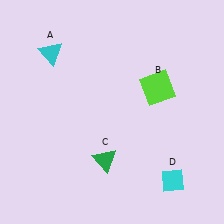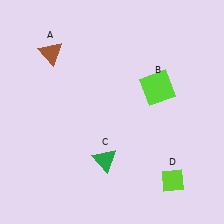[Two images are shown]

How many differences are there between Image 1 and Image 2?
There are 2 differences between the two images.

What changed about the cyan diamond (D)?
In Image 1, D is cyan. In Image 2, it changed to lime.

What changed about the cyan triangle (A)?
In Image 1, A is cyan. In Image 2, it changed to brown.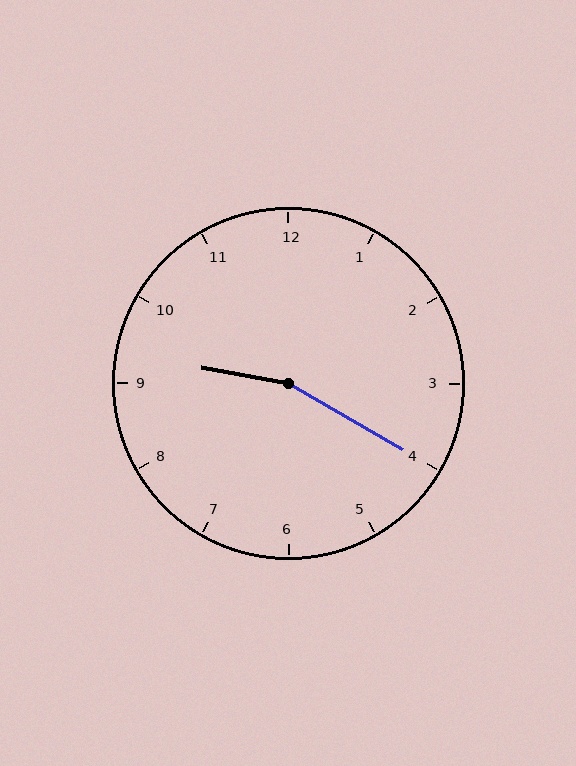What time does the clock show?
9:20.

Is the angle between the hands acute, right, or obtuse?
It is obtuse.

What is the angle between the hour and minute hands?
Approximately 160 degrees.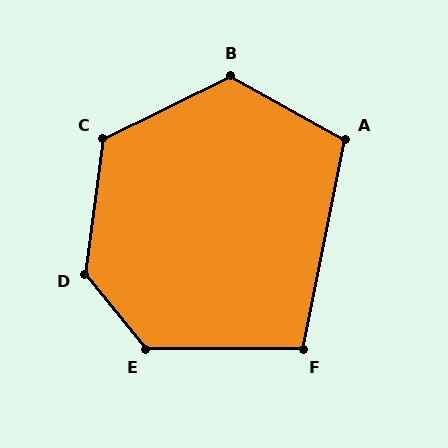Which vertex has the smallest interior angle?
F, at approximately 102 degrees.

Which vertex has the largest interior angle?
D, at approximately 134 degrees.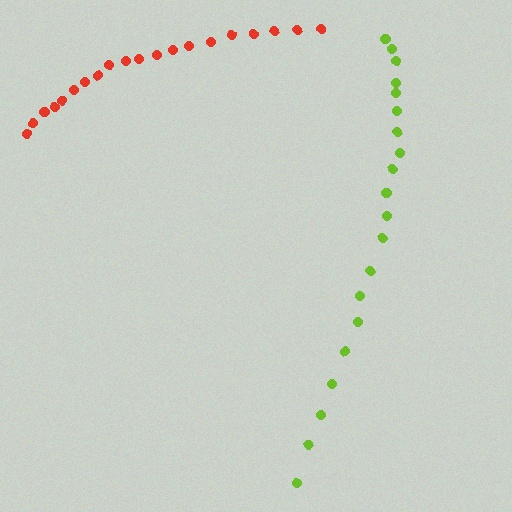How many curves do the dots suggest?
There are 2 distinct paths.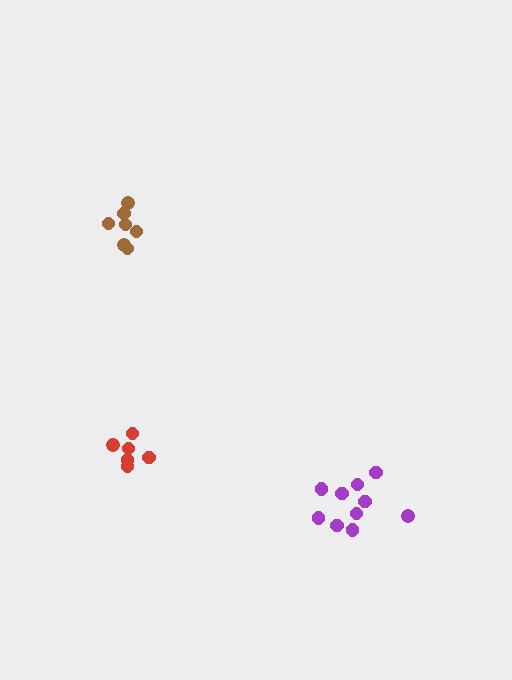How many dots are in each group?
Group 1: 7 dots, Group 2: 6 dots, Group 3: 10 dots (23 total).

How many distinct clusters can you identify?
There are 3 distinct clusters.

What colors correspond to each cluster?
The clusters are colored: brown, red, purple.